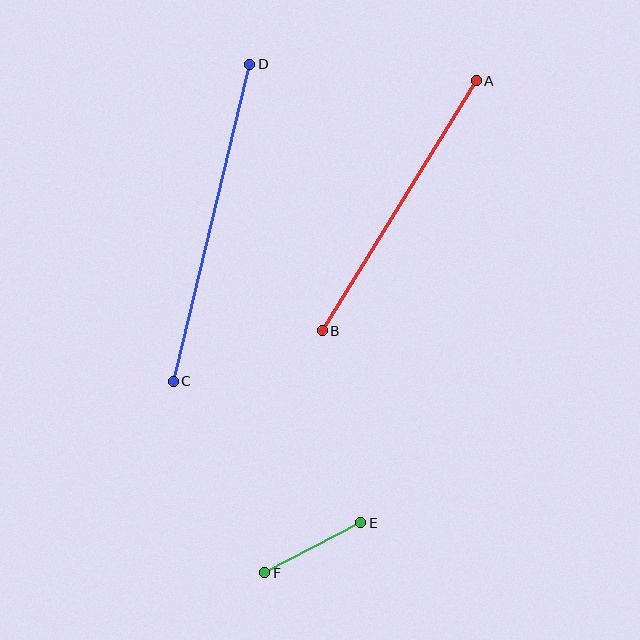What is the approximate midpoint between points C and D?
The midpoint is at approximately (211, 223) pixels.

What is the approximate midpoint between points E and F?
The midpoint is at approximately (313, 548) pixels.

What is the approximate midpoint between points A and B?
The midpoint is at approximately (399, 206) pixels.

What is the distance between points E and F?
The distance is approximately 108 pixels.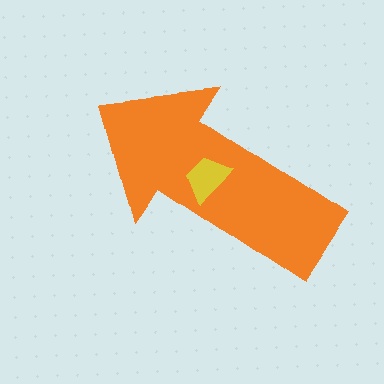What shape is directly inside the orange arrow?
The yellow trapezoid.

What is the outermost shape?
The orange arrow.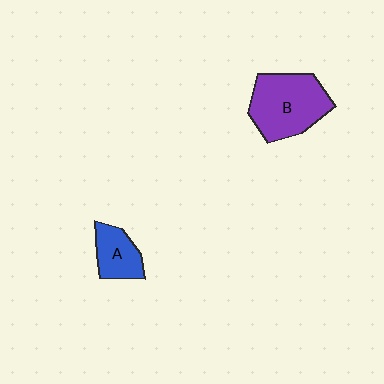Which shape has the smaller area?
Shape A (blue).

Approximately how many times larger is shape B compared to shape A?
Approximately 2.0 times.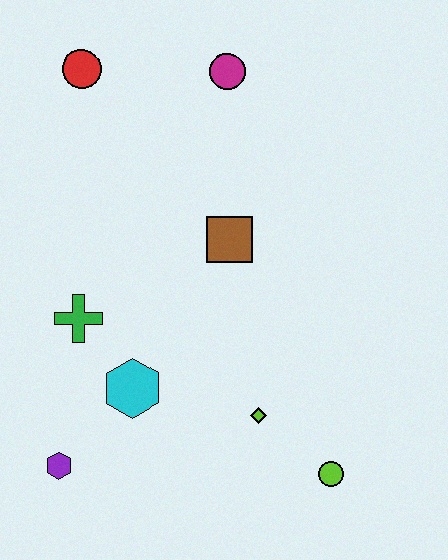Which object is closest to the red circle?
The magenta circle is closest to the red circle.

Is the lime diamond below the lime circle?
No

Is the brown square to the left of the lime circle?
Yes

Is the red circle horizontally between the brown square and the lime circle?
No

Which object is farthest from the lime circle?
The red circle is farthest from the lime circle.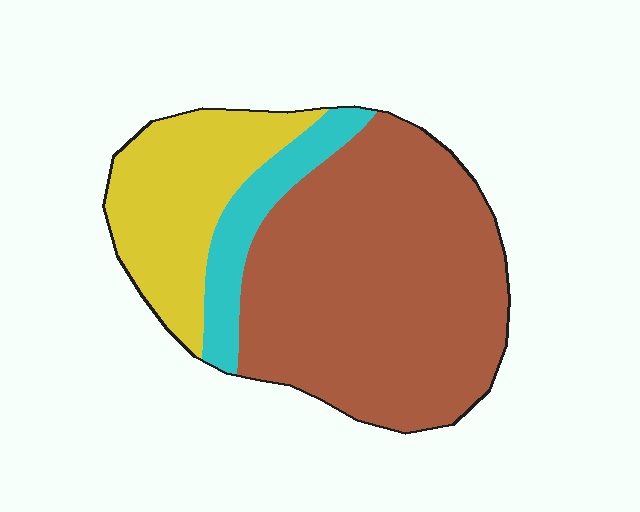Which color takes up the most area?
Brown, at roughly 65%.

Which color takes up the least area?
Cyan, at roughly 10%.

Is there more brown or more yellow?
Brown.